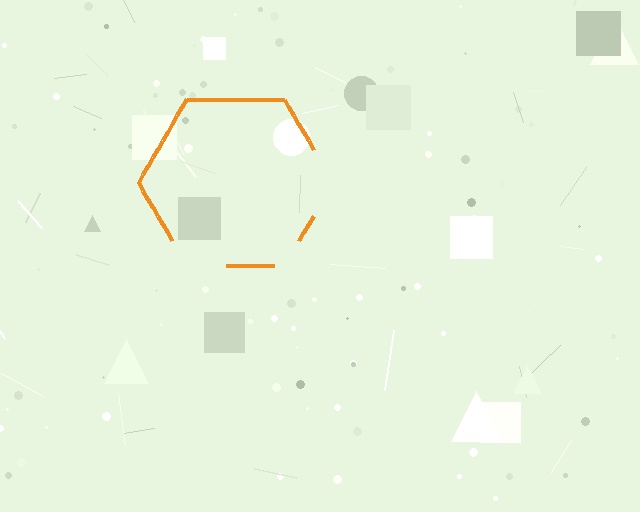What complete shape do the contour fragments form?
The contour fragments form a hexagon.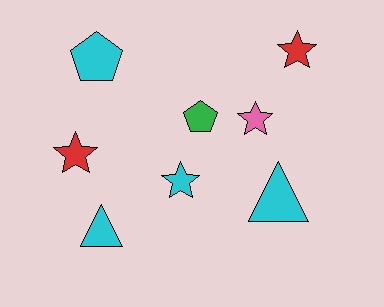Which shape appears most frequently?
Star, with 4 objects.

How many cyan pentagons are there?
There is 1 cyan pentagon.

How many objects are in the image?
There are 8 objects.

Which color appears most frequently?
Cyan, with 4 objects.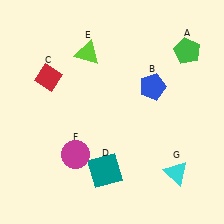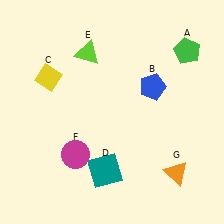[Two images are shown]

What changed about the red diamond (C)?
In Image 1, C is red. In Image 2, it changed to yellow.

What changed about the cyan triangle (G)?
In Image 1, G is cyan. In Image 2, it changed to orange.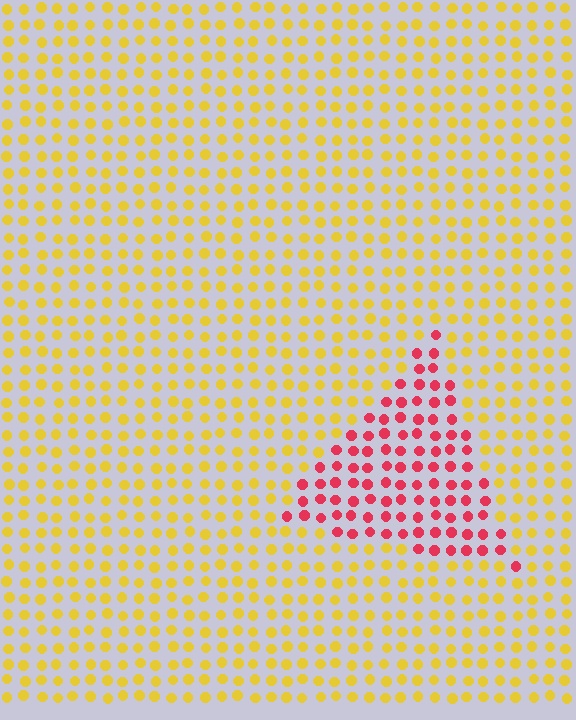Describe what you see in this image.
The image is filled with small yellow elements in a uniform arrangement. A triangle-shaped region is visible where the elements are tinted to a slightly different hue, forming a subtle color boundary.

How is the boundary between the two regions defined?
The boundary is defined purely by a slight shift in hue (about 63 degrees). Spacing, size, and orientation are identical on both sides.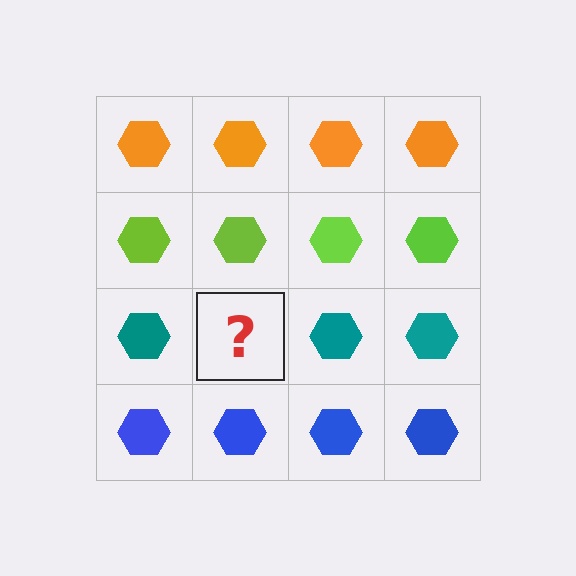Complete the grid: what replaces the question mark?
The question mark should be replaced with a teal hexagon.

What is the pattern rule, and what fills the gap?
The rule is that each row has a consistent color. The gap should be filled with a teal hexagon.